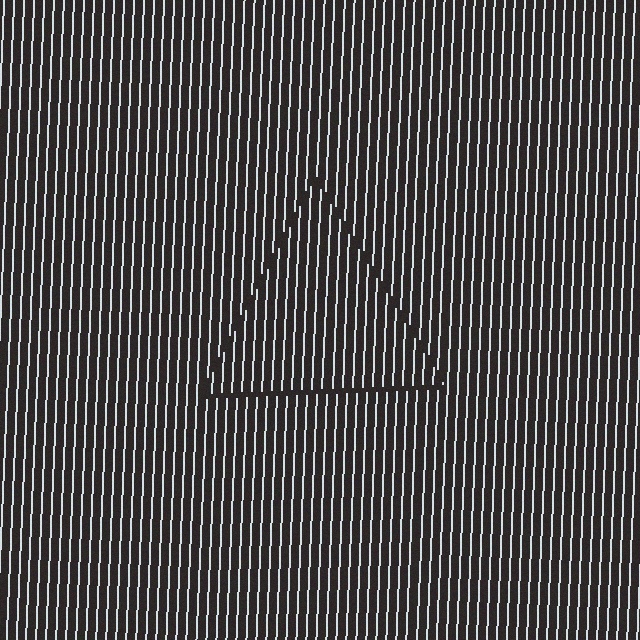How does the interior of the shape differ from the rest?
The interior of the shape contains the same grating, shifted by half a period — the contour is defined by the phase discontinuity where line-ends from the inner and outer gratings abut.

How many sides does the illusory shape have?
3 sides — the line-ends trace a triangle.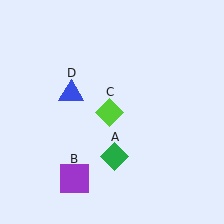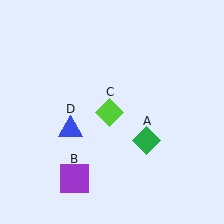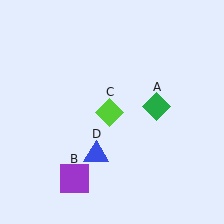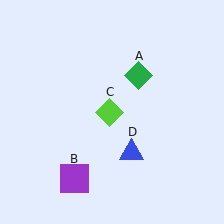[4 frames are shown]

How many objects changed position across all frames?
2 objects changed position: green diamond (object A), blue triangle (object D).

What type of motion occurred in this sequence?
The green diamond (object A), blue triangle (object D) rotated counterclockwise around the center of the scene.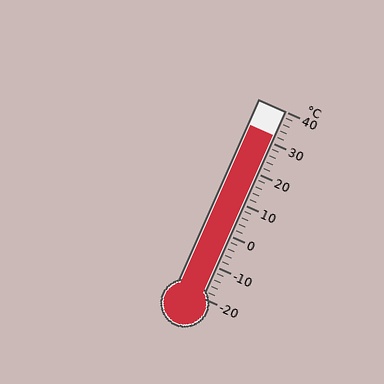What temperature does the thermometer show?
The thermometer shows approximately 32°C.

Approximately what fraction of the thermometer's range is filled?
The thermometer is filled to approximately 85% of its range.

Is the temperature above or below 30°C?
The temperature is above 30°C.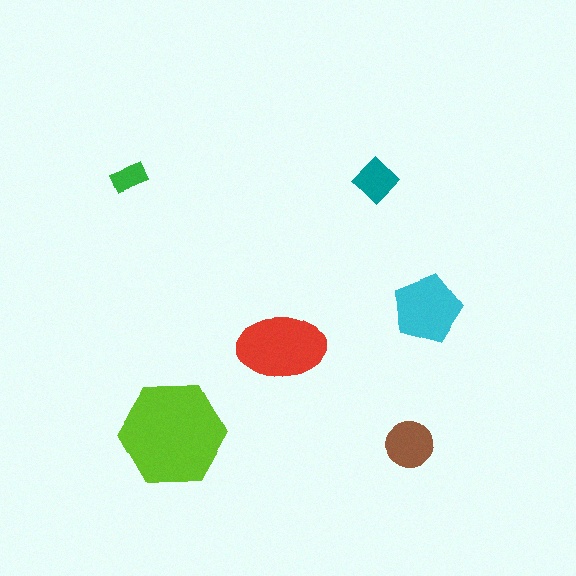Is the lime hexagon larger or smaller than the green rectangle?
Larger.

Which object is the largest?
The lime hexagon.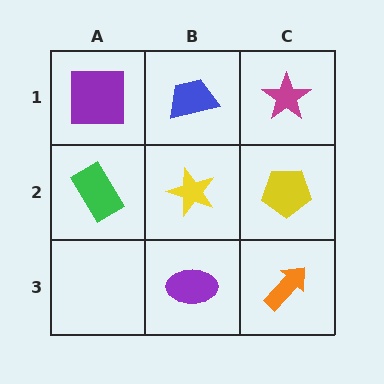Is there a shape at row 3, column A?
No, that cell is empty.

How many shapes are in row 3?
2 shapes.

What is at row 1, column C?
A magenta star.